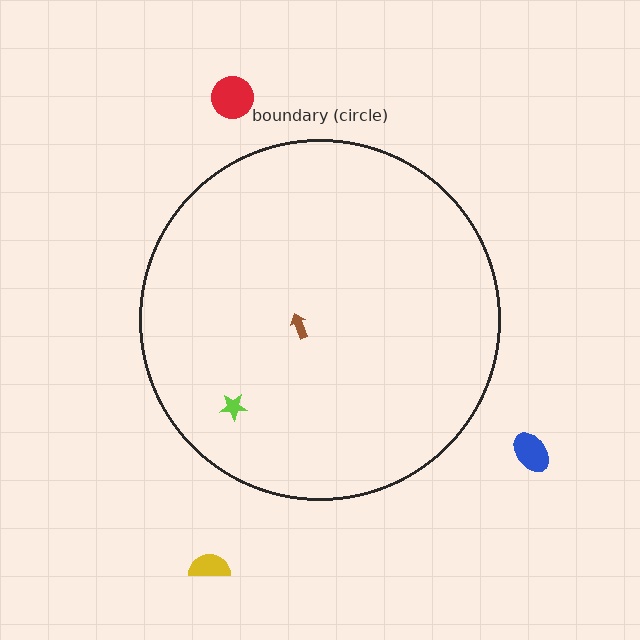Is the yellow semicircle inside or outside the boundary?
Outside.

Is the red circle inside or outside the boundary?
Outside.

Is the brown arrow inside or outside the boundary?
Inside.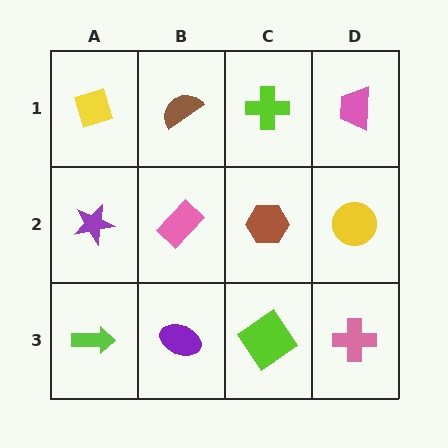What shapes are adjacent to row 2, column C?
A lime cross (row 1, column C), a lime diamond (row 3, column C), a pink rectangle (row 2, column B), a yellow circle (row 2, column D).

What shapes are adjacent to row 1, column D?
A yellow circle (row 2, column D), a lime cross (row 1, column C).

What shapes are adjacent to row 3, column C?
A brown hexagon (row 2, column C), a purple ellipse (row 3, column B), a pink cross (row 3, column D).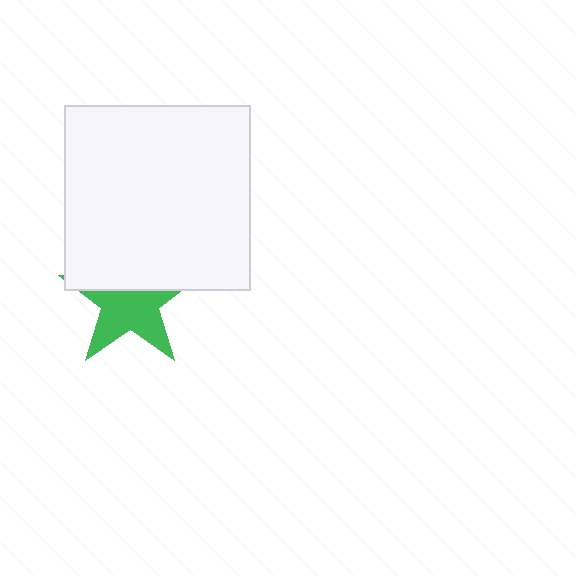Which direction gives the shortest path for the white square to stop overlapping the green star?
Moving up gives the shortest separation.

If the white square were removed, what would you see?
You would see the complete green star.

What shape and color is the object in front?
The object in front is a white square.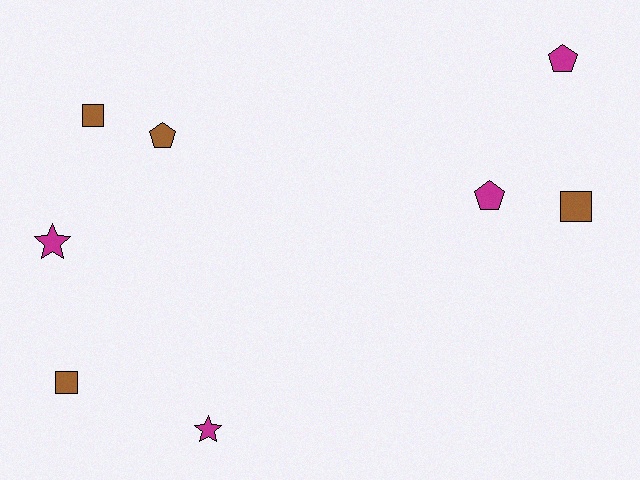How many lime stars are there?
There are no lime stars.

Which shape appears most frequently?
Pentagon, with 3 objects.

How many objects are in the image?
There are 8 objects.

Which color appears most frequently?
Magenta, with 4 objects.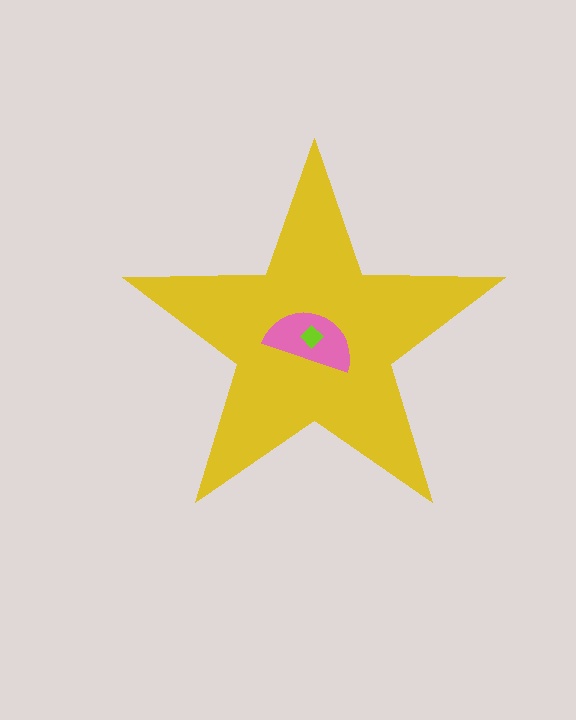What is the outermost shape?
The yellow star.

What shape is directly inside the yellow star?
The pink semicircle.